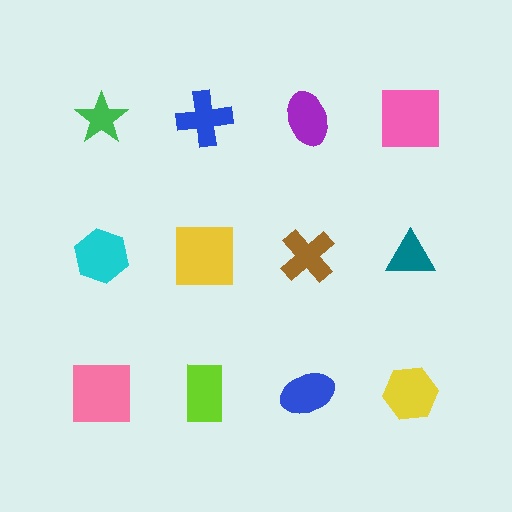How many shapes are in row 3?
4 shapes.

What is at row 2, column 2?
A yellow square.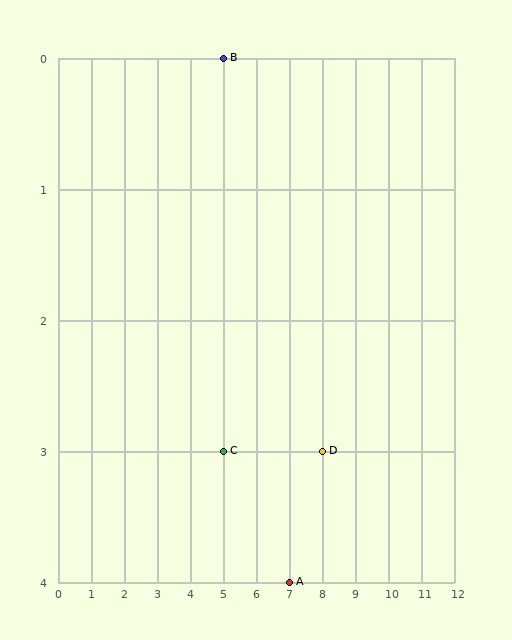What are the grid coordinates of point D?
Point D is at grid coordinates (8, 3).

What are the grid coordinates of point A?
Point A is at grid coordinates (7, 4).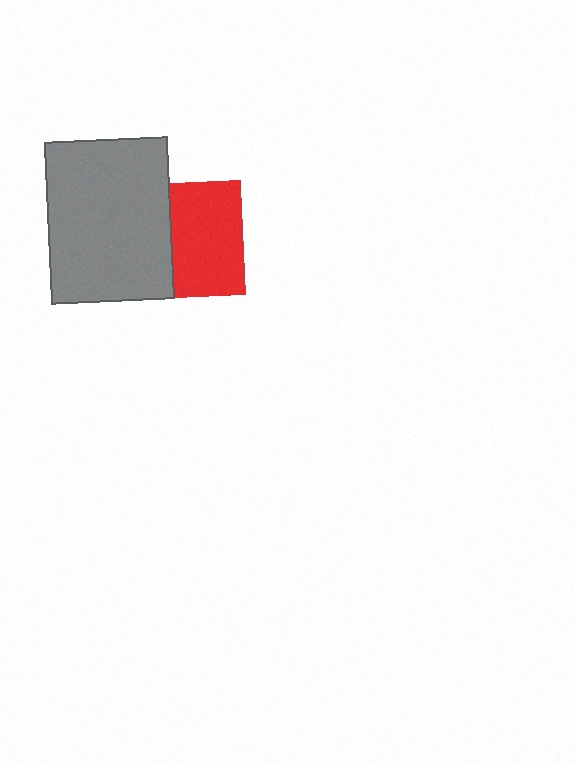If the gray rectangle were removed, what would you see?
You would see the complete red square.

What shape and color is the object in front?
The object in front is a gray rectangle.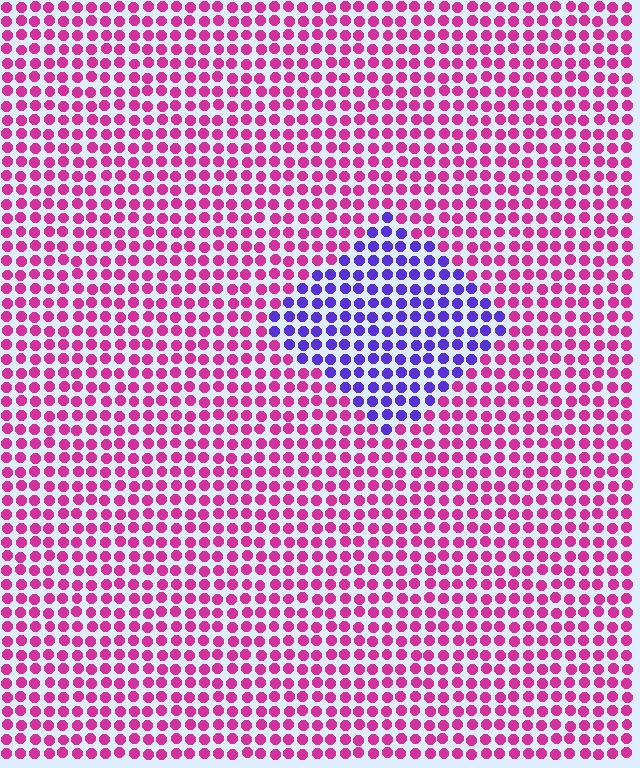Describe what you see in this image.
The image is filled with small magenta elements in a uniform arrangement. A diamond-shaped region is visible where the elements are tinted to a slightly different hue, forming a subtle color boundary.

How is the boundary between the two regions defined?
The boundary is defined purely by a slight shift in hue (about 65 degrees). Spacing, size, and orientation are identical on both sides.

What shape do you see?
I see a diamond.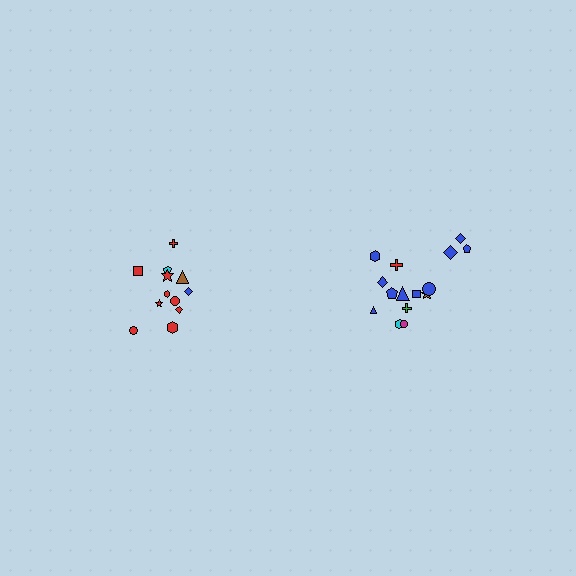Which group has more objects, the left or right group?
The right group.